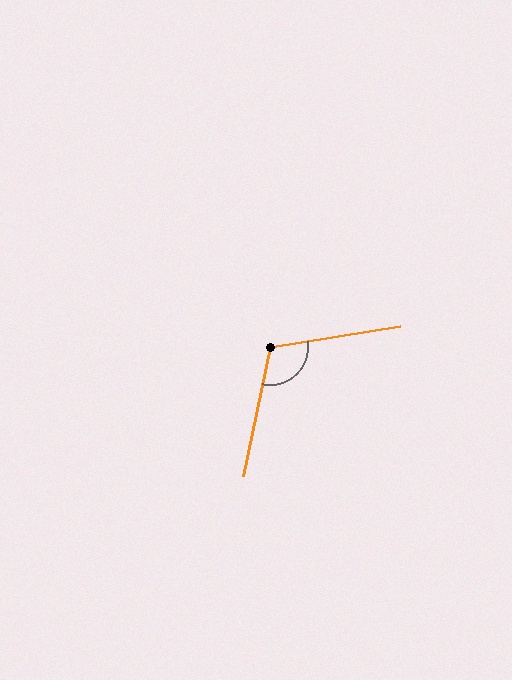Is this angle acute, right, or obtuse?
It is obtuse.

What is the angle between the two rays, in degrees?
Approximately 111 degrees.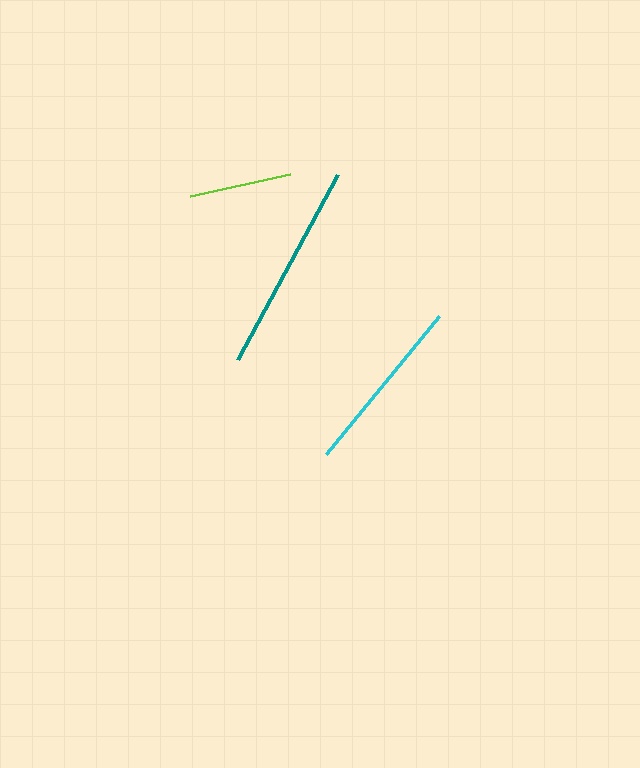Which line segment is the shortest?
The lime line is the shortest at approximately 102 pixels.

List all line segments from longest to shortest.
From longest to shortest: teal, cyan, lime.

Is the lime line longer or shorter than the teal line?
The teal line is longer than the lime line.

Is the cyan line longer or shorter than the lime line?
The cyan line is longer than the lime line.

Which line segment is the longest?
The teal line is the longest at approximately 210 pixels.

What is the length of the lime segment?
The lime segment is approximately 102 pixels long.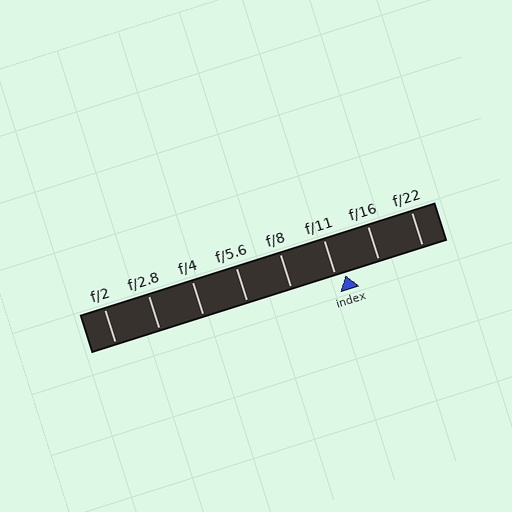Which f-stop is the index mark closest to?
The index mark is closest to f/11.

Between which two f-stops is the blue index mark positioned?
The index mark is between f/11 and f/16.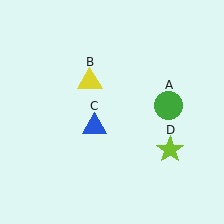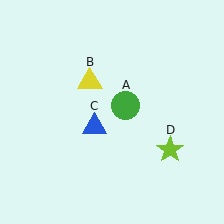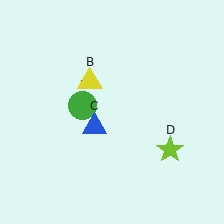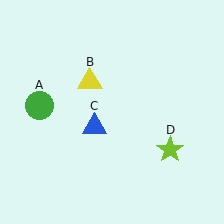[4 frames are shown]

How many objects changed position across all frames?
1 object changed position: green circle (object A).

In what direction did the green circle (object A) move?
The green circle (object A) moved left.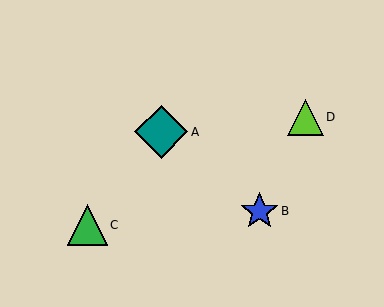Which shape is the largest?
The teal diamond (labeled A) is the largest.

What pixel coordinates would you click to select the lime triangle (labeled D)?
Click at (305, 117) to select the lime triangle D.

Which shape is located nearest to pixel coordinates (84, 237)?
The green triangle (labeled C) at (87, 225) is nearest to that location.